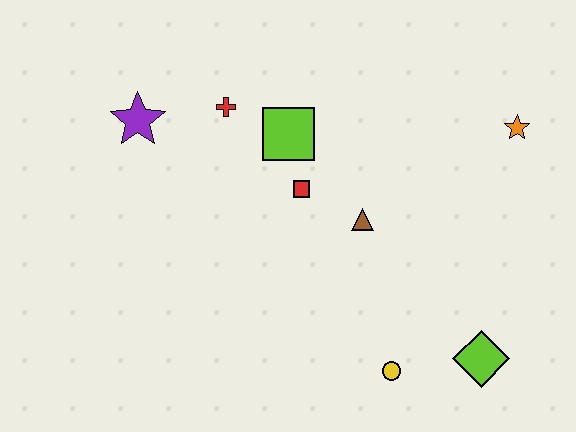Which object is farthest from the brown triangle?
The purple star is farthest from the brown triangle.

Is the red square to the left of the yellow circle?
Yes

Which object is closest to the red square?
The lime square is closest to the red square.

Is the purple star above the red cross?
No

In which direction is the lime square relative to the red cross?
The lime square is to the right of the red cross.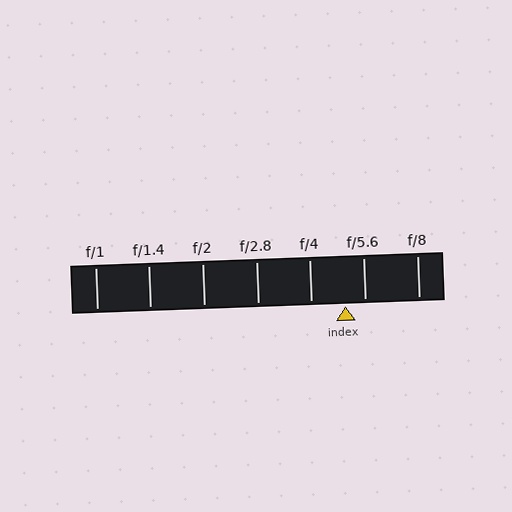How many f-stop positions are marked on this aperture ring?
There are 7 f-stop positions marked.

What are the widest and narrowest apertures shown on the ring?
The widest aperture shown is f/1 and the narrowest is f/8.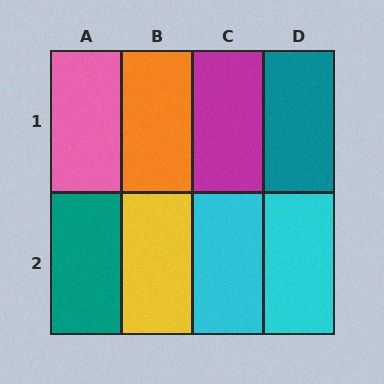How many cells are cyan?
2 cells are cyan.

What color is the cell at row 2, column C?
Cyan.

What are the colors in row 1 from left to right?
Pink, orange, magenta, teal.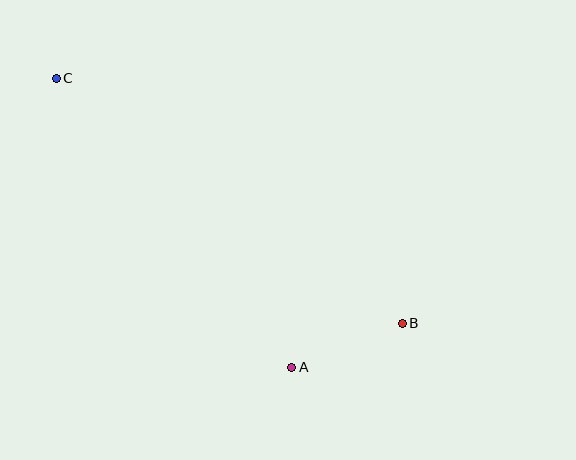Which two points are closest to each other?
Points A and B are closest to each other.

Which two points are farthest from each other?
Points B and C are farthest from each other.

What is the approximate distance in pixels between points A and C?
The distance between A and C is approximately 373 pixels.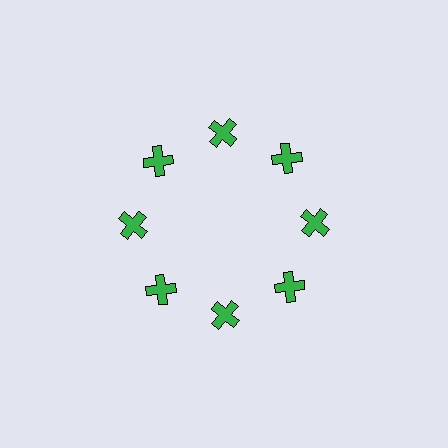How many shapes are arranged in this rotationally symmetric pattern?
There are 8 shapes, arranged in 8 groups of 1.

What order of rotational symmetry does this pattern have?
This pattern has 8-fold rotational symmetry.